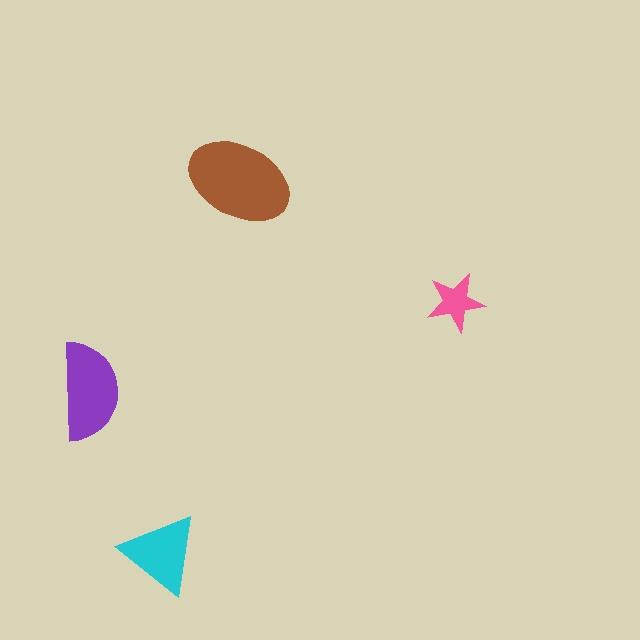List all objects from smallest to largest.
The pink star, the cyan triangle, the purple semicircle, the brown ellipse.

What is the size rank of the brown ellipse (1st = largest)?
1st.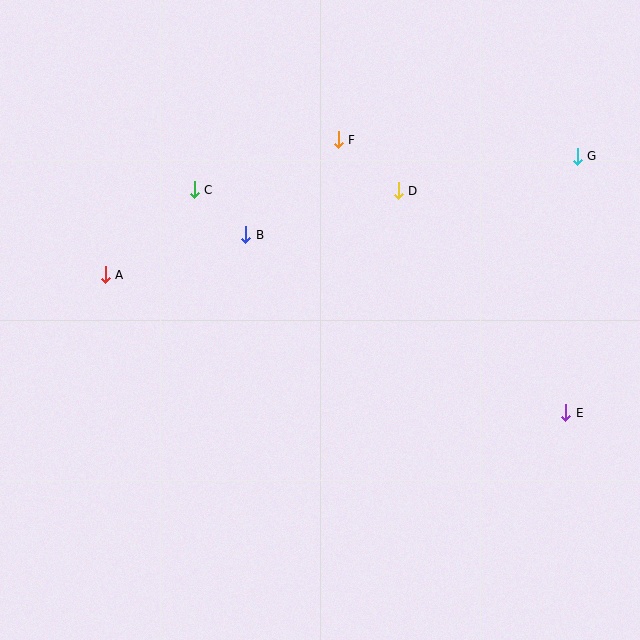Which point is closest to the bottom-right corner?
Point E is closest to the bottom-right corner.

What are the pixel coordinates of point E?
Point E is at (566, 413).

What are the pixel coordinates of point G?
Point G is at (577, 156).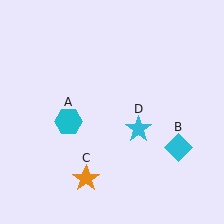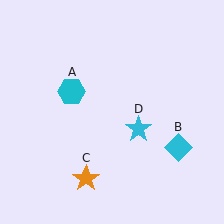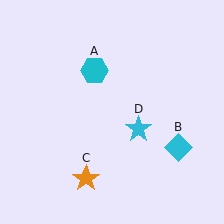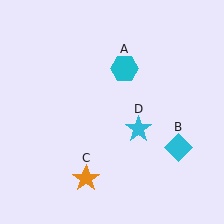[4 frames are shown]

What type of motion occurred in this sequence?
The cyan hexagon (object A) rotated clockwise around the center of the scene.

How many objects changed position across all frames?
1 object changed position: cyan hexagon (object A).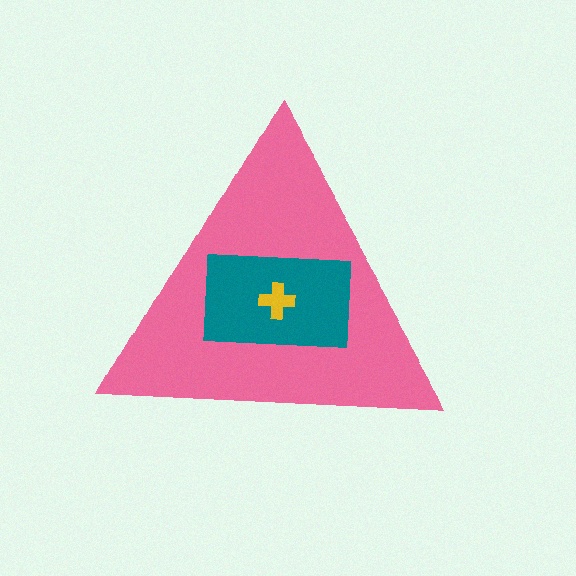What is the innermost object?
The yellow cross.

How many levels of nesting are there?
3.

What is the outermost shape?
The pink triangle.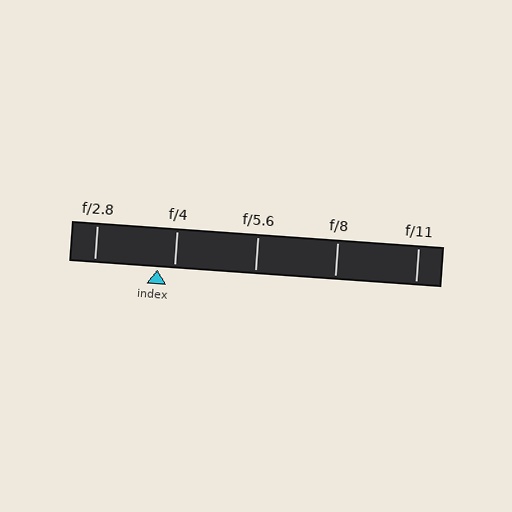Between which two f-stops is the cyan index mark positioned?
The index mark is between f/2.8 and f/4.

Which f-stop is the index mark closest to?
The index mark is closest to f/4.